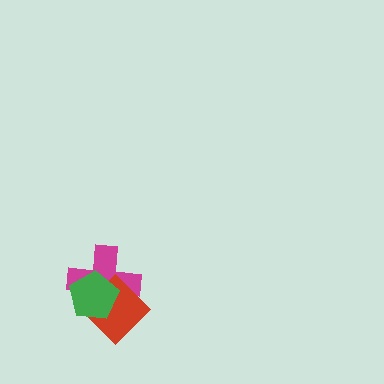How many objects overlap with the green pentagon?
2 objects overlap with the green pentagon.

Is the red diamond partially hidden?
Yes, it is partially covered by another shape.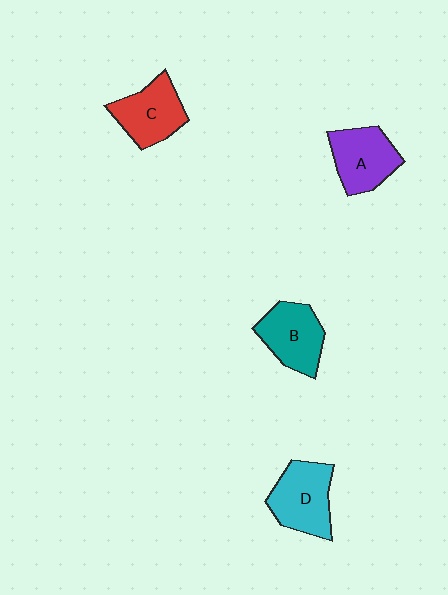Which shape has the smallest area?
Shape C (red).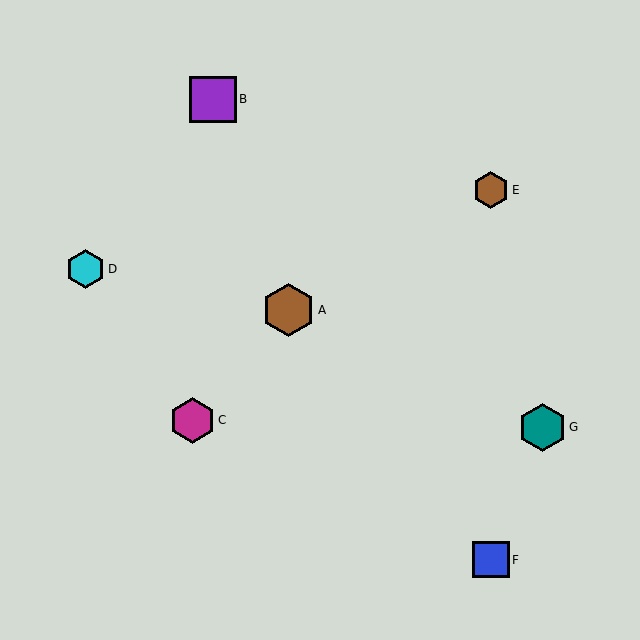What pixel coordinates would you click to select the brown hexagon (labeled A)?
Click at (289, 310) to select the brown hexagon A.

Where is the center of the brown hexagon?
The center of the brown hexagon is at (491, 190).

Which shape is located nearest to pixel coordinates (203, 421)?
The magenta hexagon (labeled C) at (192, 420) is nearest to that location.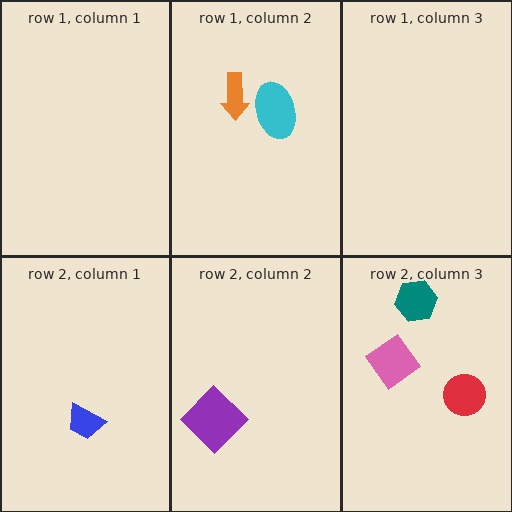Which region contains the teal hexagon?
The row 2, column 3 region.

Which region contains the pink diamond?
The row 2, column 3 region.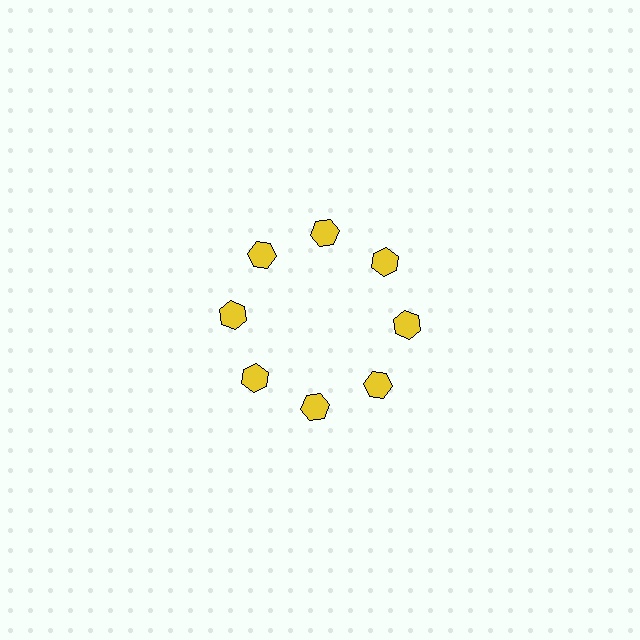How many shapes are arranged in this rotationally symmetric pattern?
There are 8 shapes, arranged in 8 groups of 1.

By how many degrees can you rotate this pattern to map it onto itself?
The pattern maps onto itself every 45 degrees of rotation.